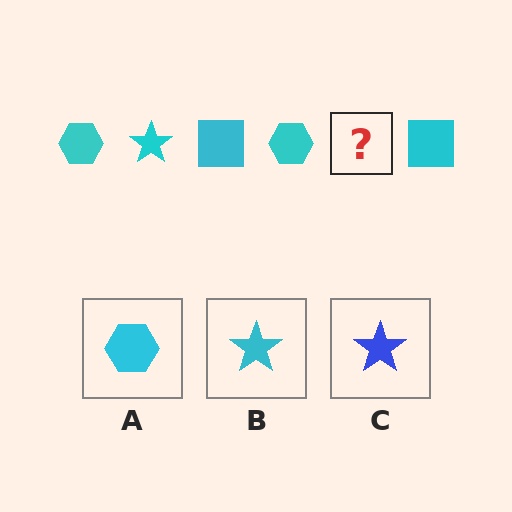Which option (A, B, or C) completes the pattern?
B.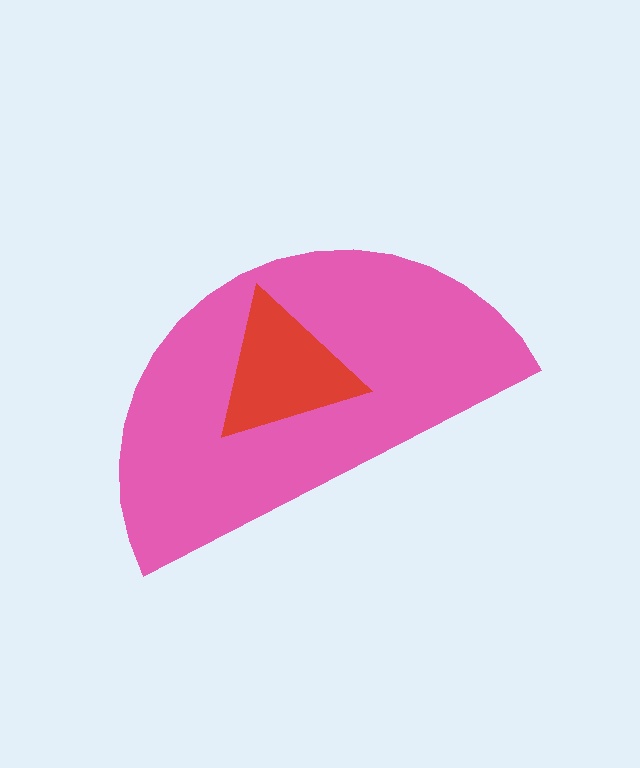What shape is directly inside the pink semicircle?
The red triangle.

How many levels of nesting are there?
2.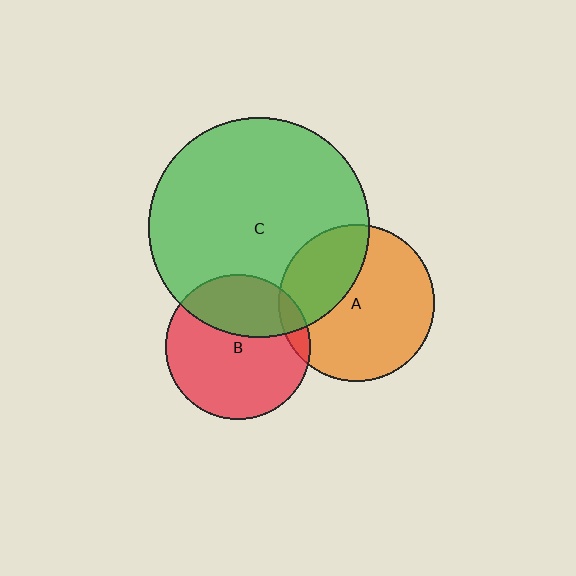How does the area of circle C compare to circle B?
Approximately 2.3 times.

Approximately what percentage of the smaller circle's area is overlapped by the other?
Approximately 35%.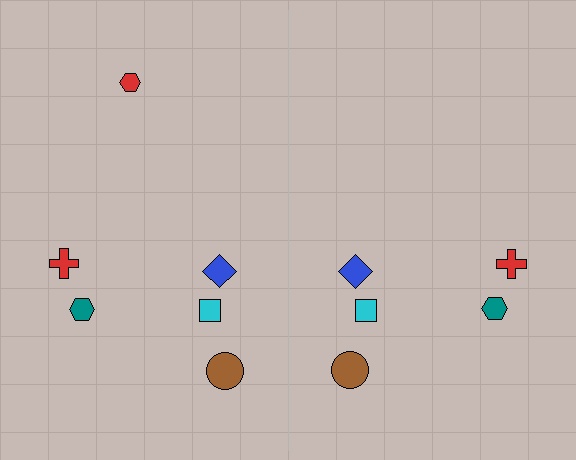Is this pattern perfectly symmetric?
No, the pattern is not perfectly symmetric. A red hexagon is missing from the right side.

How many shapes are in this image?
There are 11 shapes in this image.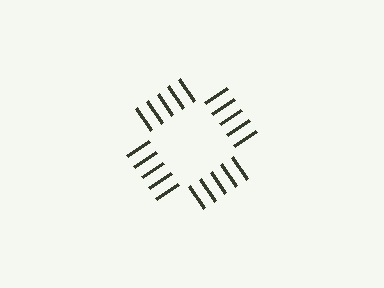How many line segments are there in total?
20 — 5 along each of the 4 edges.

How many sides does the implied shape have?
4 sides — the line-ends trace a square.